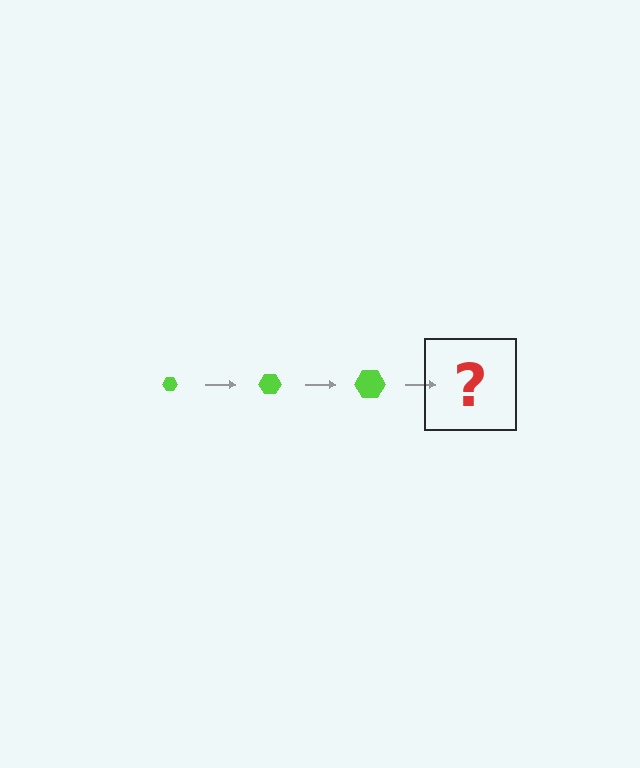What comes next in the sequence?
The next element should be a lime hexagon, larger than the previous one.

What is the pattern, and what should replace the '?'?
The pattern is that the hexagon gets progressively larger each step. The '?' should be a lime hexagon, larger than the previous one.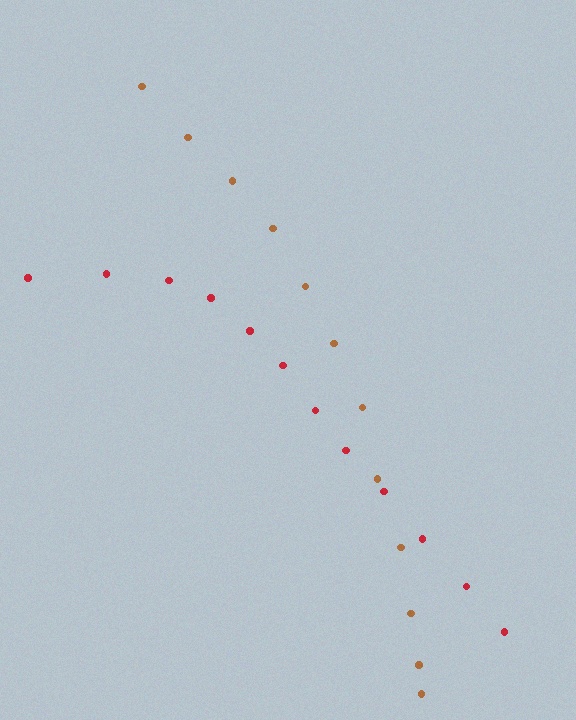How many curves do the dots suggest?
There are 2 distinct paths.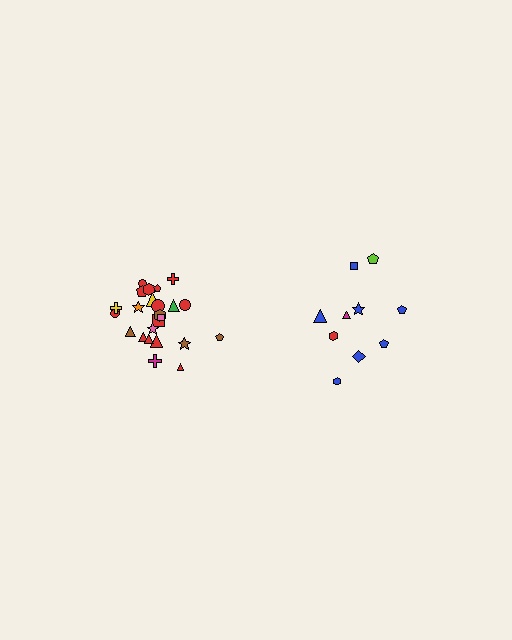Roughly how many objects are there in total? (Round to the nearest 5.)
Roughly 35 objects in total.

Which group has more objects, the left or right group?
The left group.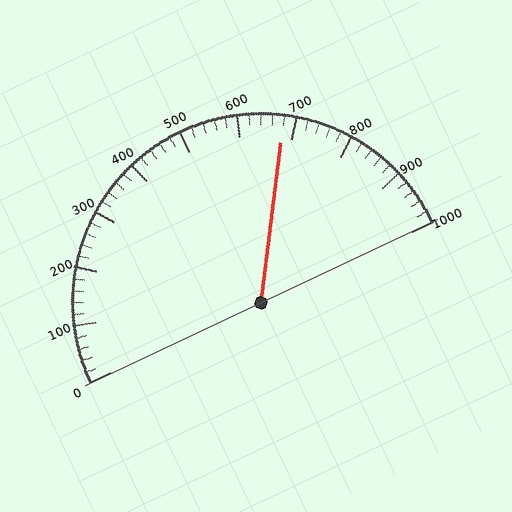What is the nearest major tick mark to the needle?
The nearest major tick mark is 700.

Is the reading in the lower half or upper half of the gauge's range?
The reading is in the upper half of the range (0 to 1000).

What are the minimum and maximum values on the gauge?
The gauge ranges from 0 to 1000.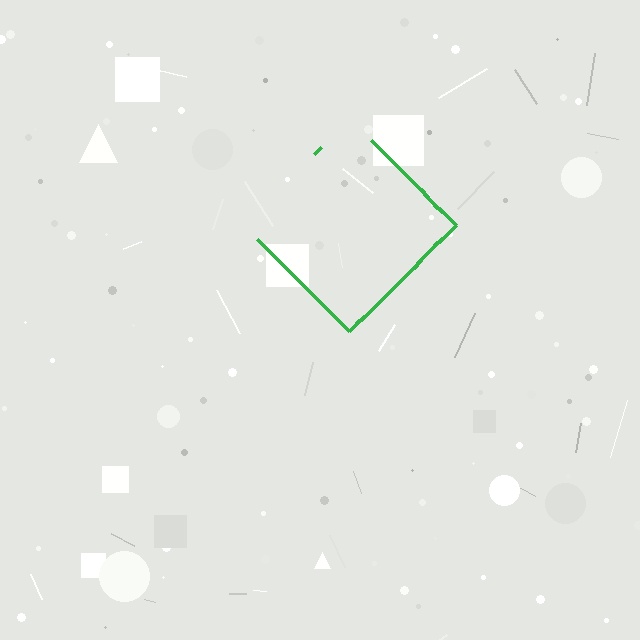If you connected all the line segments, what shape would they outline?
They would outline a diamond.